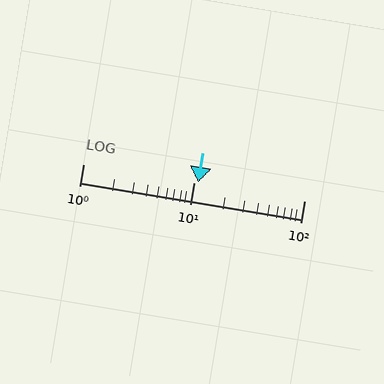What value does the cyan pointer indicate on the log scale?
The pointer indicates approximately 11.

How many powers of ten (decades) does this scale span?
The scale spans 2 decades, from 1 to 100.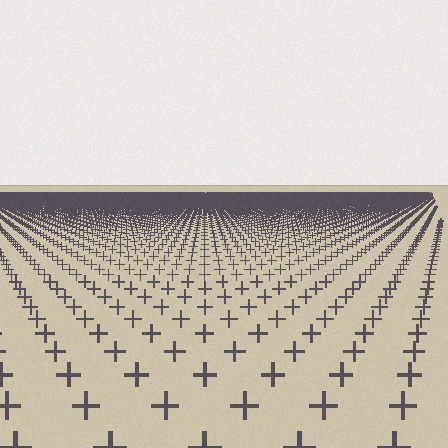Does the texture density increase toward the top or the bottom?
Density increases toward the top.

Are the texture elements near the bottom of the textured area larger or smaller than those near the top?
Larger. Near the bottom, elements are closer to the viewer and appear at a bigger on-screen size.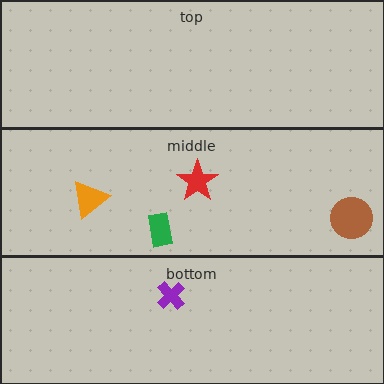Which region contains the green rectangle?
The middle region.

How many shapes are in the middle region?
4.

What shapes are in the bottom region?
The purple cross.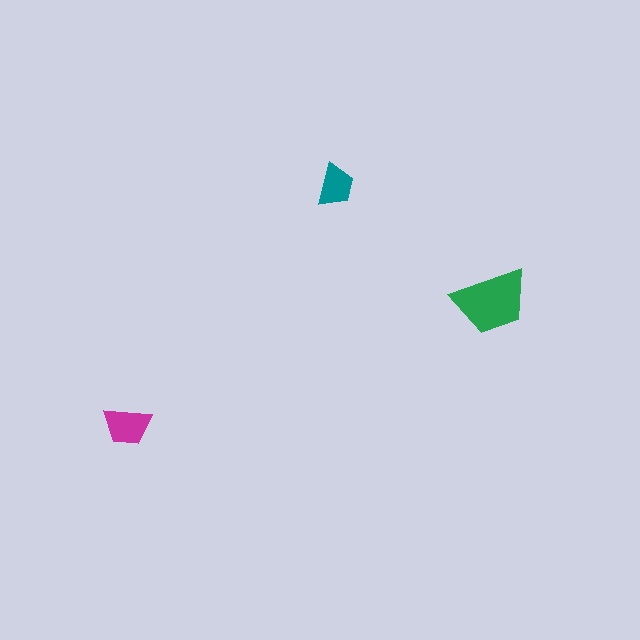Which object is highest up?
The teal trapezoid is topmost.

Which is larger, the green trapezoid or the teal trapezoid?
The green one.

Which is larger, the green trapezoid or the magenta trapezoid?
The green one.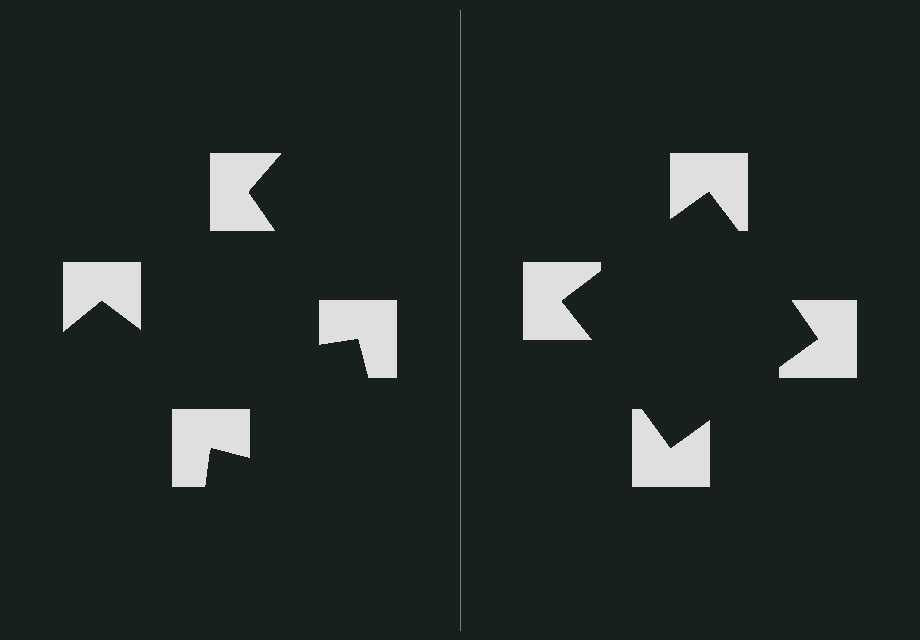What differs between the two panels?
The notched squares are positioned identically on both sides; only the wedge orientations differ. On the right they align to a square; on the left they are misaligned.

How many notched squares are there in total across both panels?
8 — 4 on each side.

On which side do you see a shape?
An illusory square appears on the right side. On the left side the wedge cuts are rotated, so no coherent shape forms.